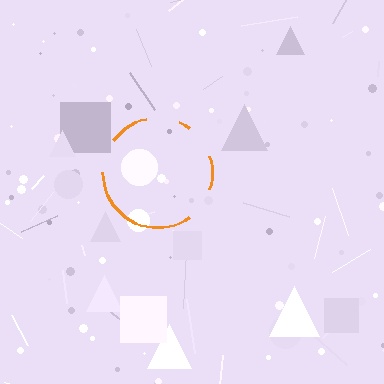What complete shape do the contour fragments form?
The contour fragments form a circle.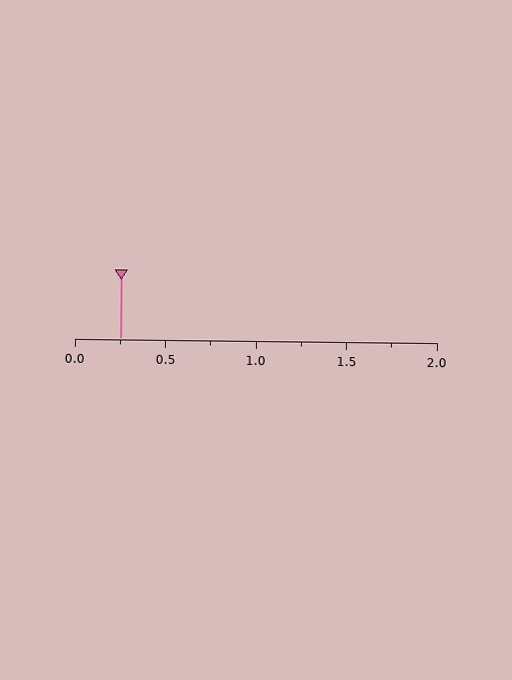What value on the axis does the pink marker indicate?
The marker indicates approximately 0.25.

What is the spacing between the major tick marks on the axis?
The major ticks are spaced 0.5 apart.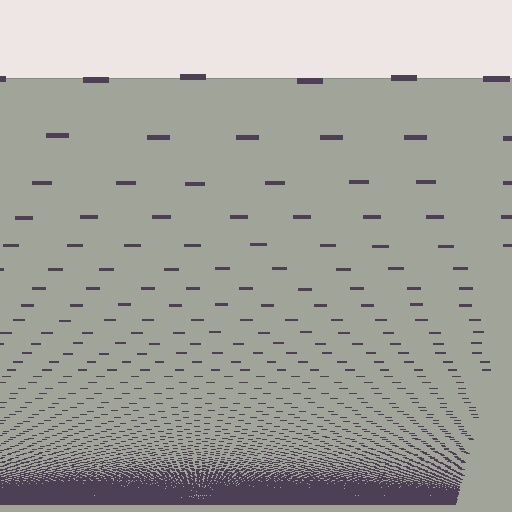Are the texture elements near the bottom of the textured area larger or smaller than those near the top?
Smaller. The gradient is inverted — elements near the bottom are smaller and denser.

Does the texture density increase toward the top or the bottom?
Density increases toward the bottom.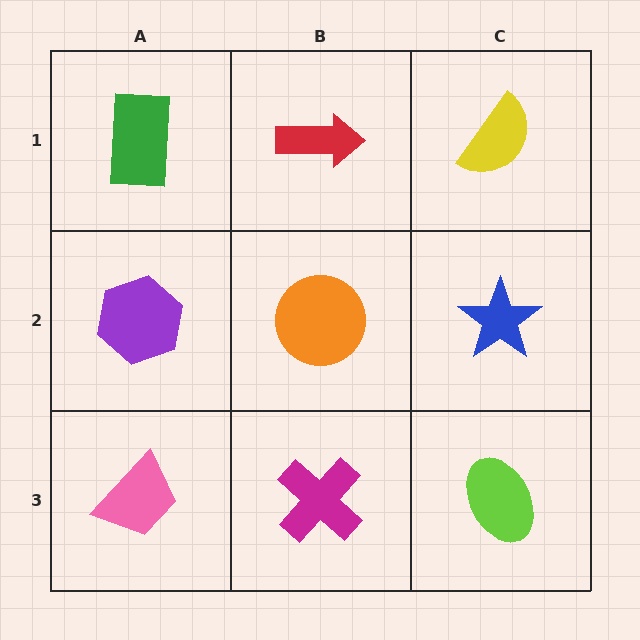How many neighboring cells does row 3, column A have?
2.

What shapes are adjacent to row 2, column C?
A yellow semicircle (row 1, column C), a lime ellipse (row 3, column C), an orange circle (row 2, column B).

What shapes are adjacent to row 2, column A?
A green rectangle (row 1, column A), a pink trapezoid (row 3, column A), an orange circle (row 2, column B).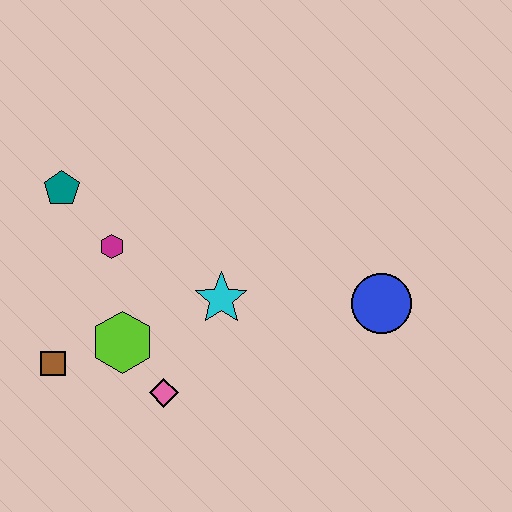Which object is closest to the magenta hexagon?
The teal pentagon is closest to the magenta hexagon.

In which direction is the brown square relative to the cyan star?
The brown square is to the left of the cyan star.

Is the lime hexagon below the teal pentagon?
Yes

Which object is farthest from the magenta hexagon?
The blue circle is farthest from the magenta hexagon.